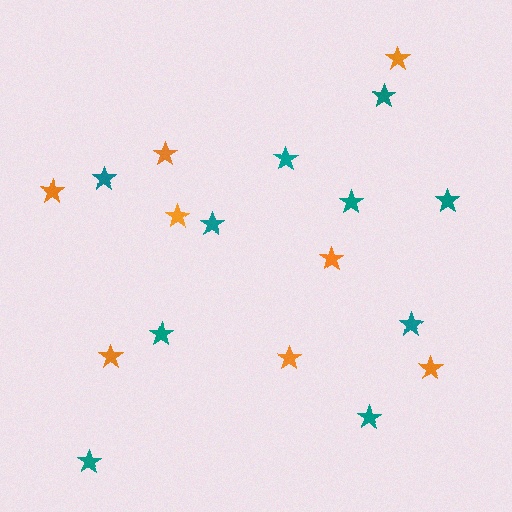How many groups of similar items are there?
There are 2 groups: one group of teal stars (10) and one group of orange stars (8).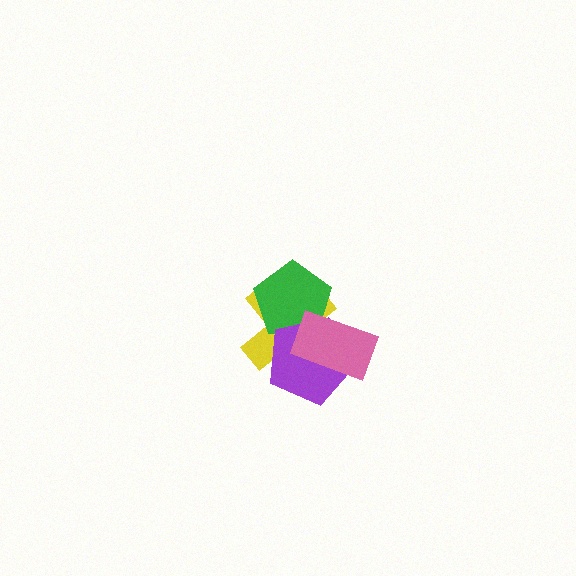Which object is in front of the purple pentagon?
The pink rectangle is in front of the purple pentagon.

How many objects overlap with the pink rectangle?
3 objects overlap with the pink rectangle.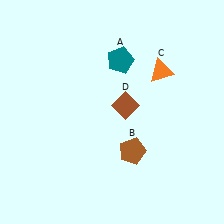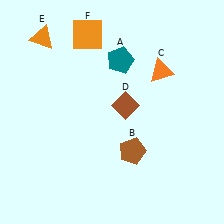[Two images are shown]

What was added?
An orange triangle (E), an orange square (F) were added in Image 2.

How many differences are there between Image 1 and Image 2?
There are 2 differences between the two images.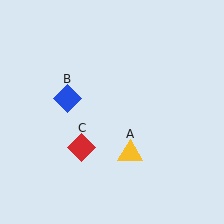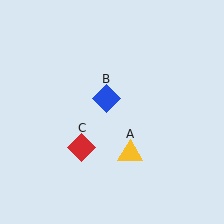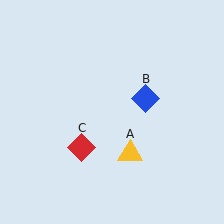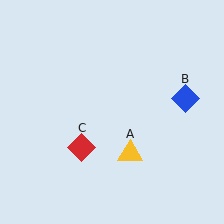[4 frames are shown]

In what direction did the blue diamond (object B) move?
The blue diamond (object B) moved right.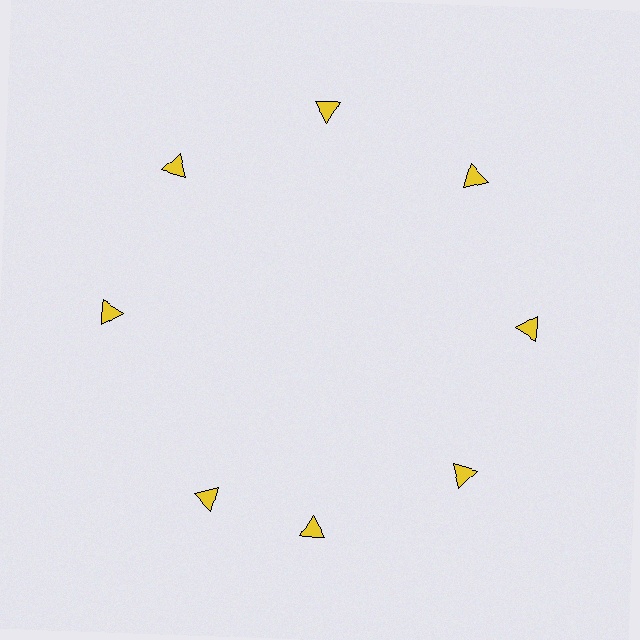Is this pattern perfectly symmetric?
No. The 8 yellow triangles are arranged in a ring, but one element near the 8 o'clock position is rotated out of alignment along the ring, breaking the 8-fold rotational symmetry.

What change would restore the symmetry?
The symmetry would be restored by rotating it back into even spacing with its neighbors so that all 8 triangles sit at equal angles and equal distance from the center.